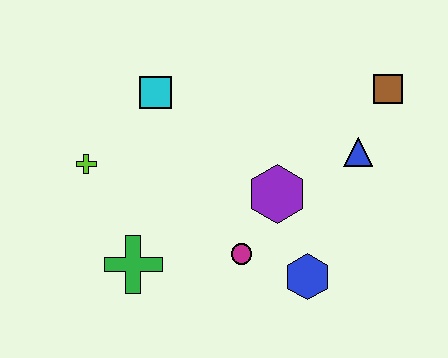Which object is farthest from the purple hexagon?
The lime cross is farthest from the purple hexagon.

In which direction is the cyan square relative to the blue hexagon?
The cyan square is above the blue hexagon.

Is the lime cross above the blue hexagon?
Yes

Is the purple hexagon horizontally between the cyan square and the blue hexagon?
Yes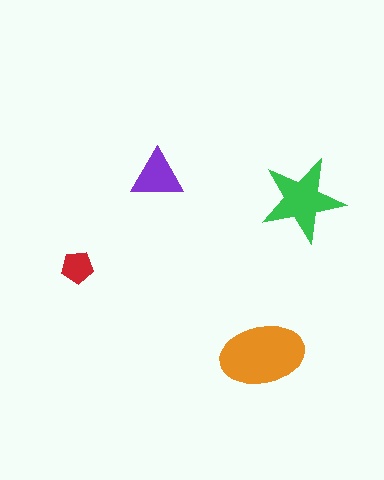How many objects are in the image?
There are 4 objects in the image.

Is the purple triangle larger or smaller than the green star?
Smaller.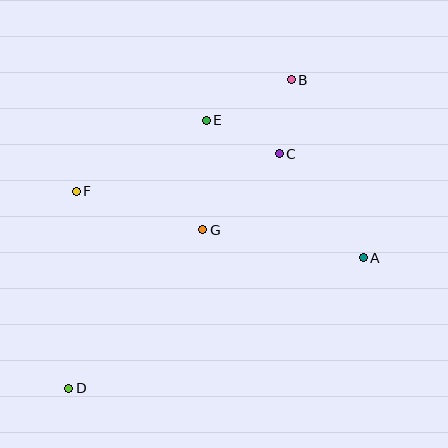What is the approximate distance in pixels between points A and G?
The distance between A and G is approximately 163 pixels.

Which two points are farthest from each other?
Points B and D are farthest from each other.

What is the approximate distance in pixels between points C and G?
The distance between C and G is approximately 108 pixels.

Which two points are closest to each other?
Points B and C are closest to each other.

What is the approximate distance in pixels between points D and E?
The distance between D and E is approximately 301 pixels.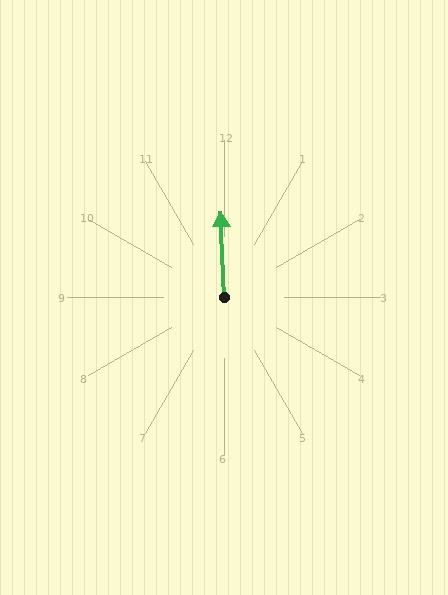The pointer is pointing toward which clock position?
Roughly 12 o'clock.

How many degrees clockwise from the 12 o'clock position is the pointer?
Approximately 358 degrees.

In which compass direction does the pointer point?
North.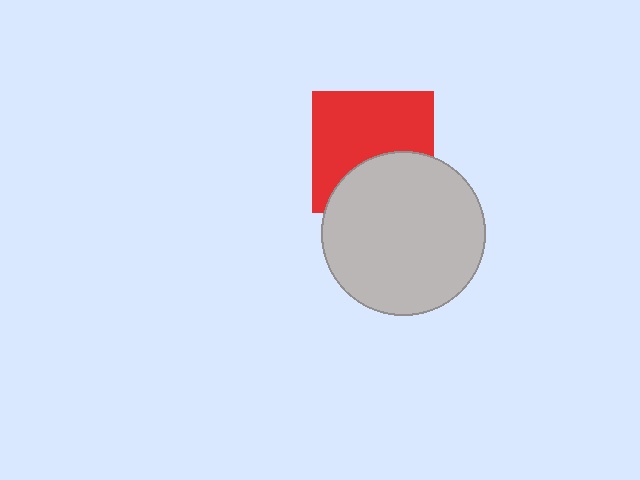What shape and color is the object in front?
The object in front is a light gray circle.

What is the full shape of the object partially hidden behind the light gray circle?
The partially hidden object is a red square.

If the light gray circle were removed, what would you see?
You would see the complete red square.